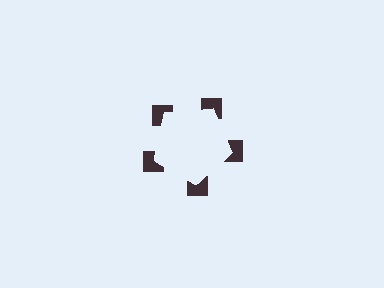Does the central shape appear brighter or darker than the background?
It typically appears slightly brighter than the background, even though no actual brightness change is drawn.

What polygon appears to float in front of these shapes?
An illusory pentagon — its edges are inferred from the aligned wedge cuts in the notched squares, not physically drawn.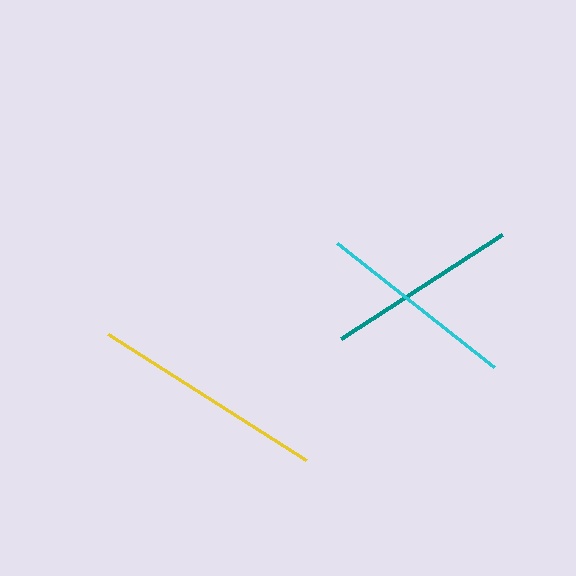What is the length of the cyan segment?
The cyan segment is approximately 199 pixels long.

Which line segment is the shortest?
The teal line is the shortest at approximately 191 pixels.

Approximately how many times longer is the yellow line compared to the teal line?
The yellow line is approximately 1.2 times the length of the teal line.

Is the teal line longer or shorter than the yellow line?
The yellow line is longer than the teal line.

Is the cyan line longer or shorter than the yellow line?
The yellow line is longer than the cyan line.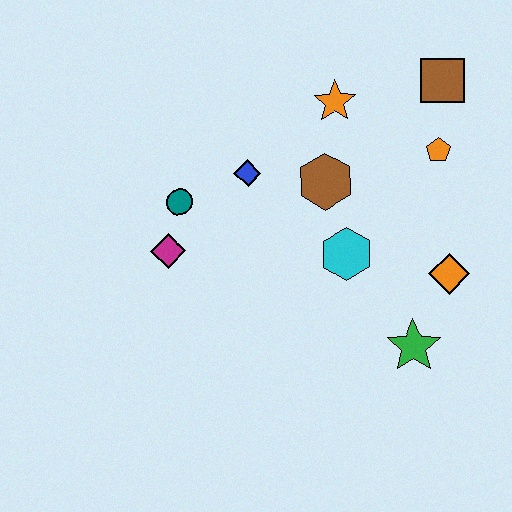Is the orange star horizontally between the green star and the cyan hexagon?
No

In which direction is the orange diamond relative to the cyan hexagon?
The orange diamond is to the right of the cyan hexagon.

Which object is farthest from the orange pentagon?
The magenta diamond is farthest from the orange pentagon.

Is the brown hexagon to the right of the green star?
No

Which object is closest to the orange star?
The brown hexagon is closest to the orange star.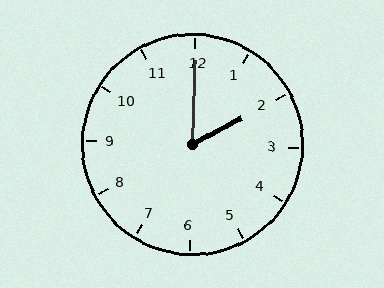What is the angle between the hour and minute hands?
Approximately 60 degrees.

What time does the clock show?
2:00.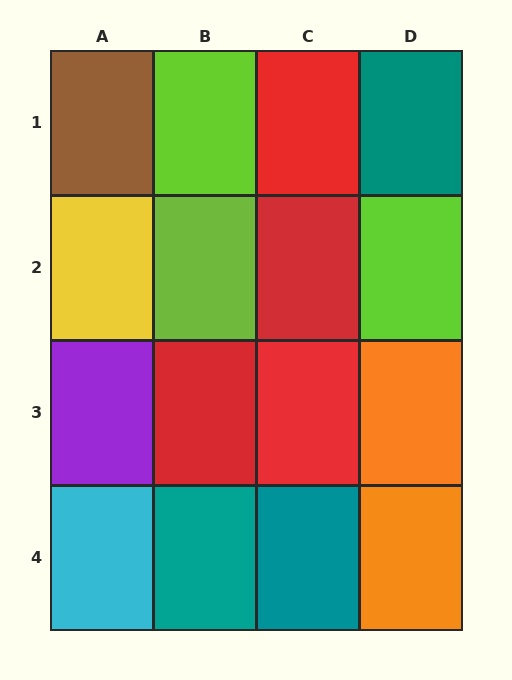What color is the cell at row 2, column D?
Lime.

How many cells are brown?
1 cell is brown.